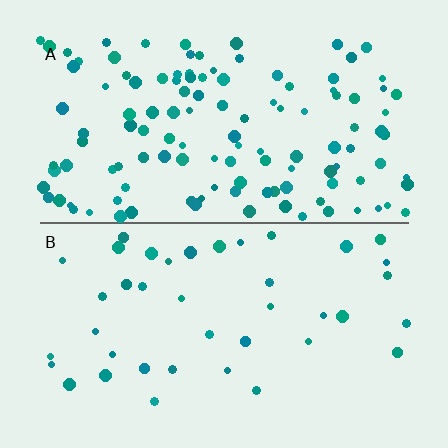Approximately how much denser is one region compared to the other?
Approximately 3.0× — region A over region B.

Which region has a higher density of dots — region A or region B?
A (the top).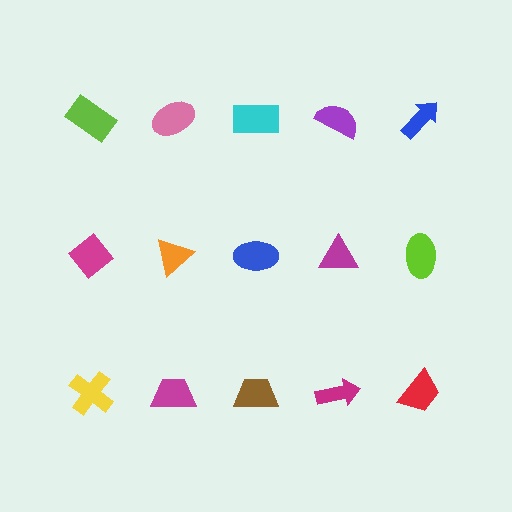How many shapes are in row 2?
5 shapes.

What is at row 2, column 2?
An orange triangle.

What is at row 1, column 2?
A pink ellipse.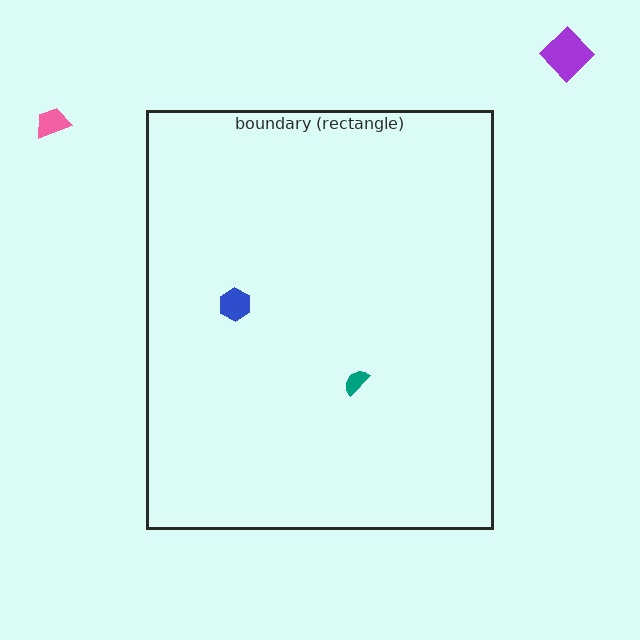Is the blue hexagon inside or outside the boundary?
Inside.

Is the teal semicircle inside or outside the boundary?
Inside.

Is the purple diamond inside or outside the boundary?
Outside.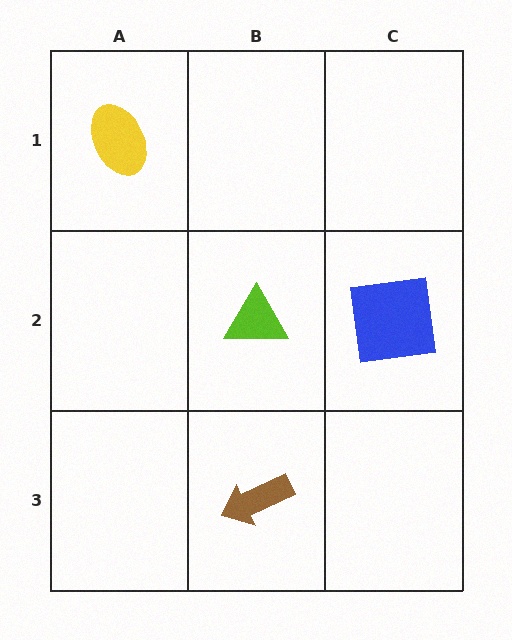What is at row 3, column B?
A brown arrow.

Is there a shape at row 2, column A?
No, that cell is empty.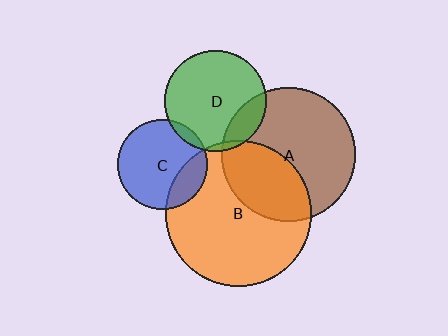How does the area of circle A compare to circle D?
Approximately 1.7 times.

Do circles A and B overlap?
Yes.